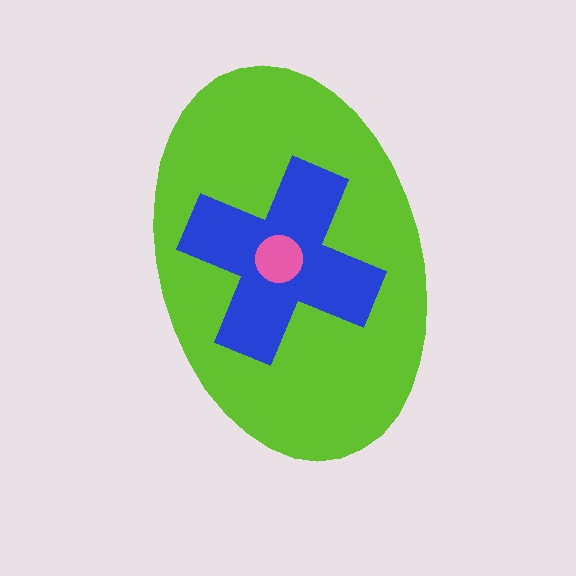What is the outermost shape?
The lime ellipse.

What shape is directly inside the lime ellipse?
The blue cross.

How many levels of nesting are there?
3.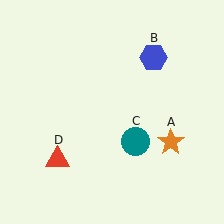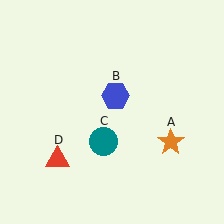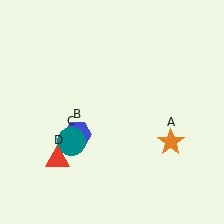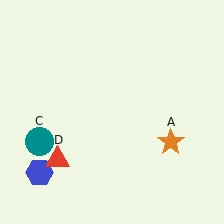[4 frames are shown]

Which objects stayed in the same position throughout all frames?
Orange star (object A) and red triangle (object D) remained stationary.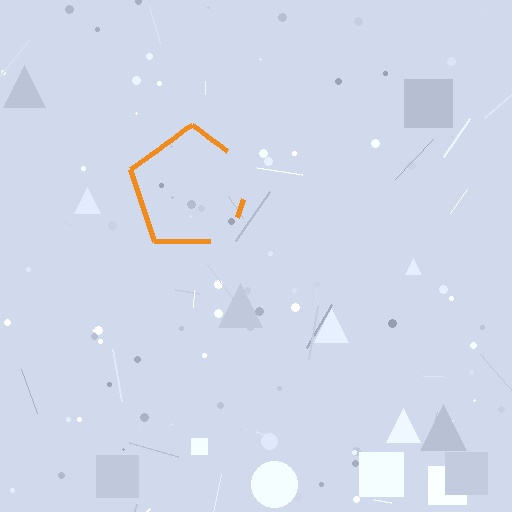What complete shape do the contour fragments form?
The contour fragments form a pentagon.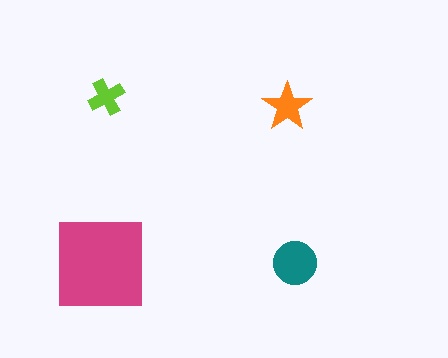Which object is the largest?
The magenta square.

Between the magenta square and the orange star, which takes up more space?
The magenta square.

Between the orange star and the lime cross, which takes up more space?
The orange star.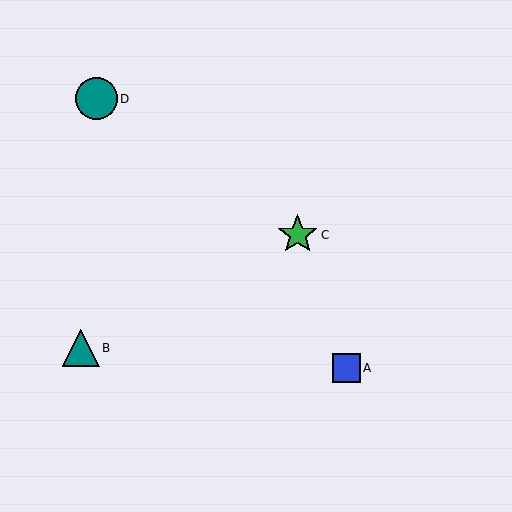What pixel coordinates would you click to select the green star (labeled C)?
Click at (298, 235) to select the green star C.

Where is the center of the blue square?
The center of the blue square is at (346, 368).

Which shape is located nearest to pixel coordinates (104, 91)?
The teal circle (labeled D) at (97, 99) is nearest to that location.